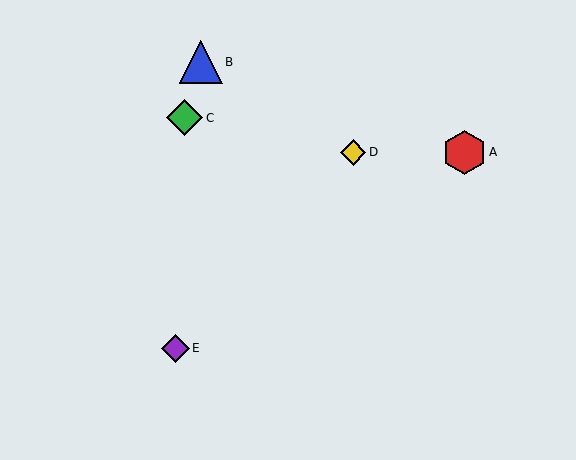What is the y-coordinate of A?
Object A is at y≈152.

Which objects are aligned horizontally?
Objects A, D are aligned horizontally.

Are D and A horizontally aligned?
Yes, both are at y≈152.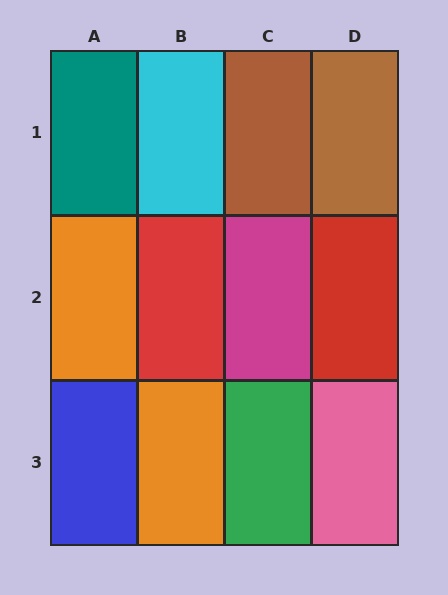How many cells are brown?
2 cells are brown.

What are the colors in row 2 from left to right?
Orange, red, magenta, red.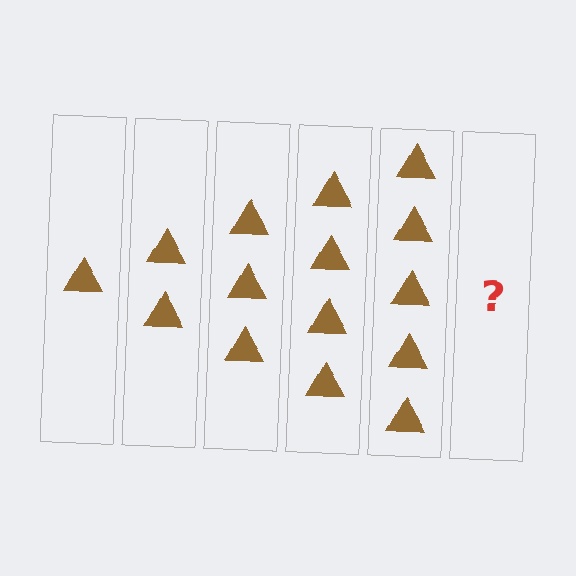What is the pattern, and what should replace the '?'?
The pattern is that each step adds one more triangle. The '?' should be 6 triangles.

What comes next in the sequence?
The next element should be 6 triangles.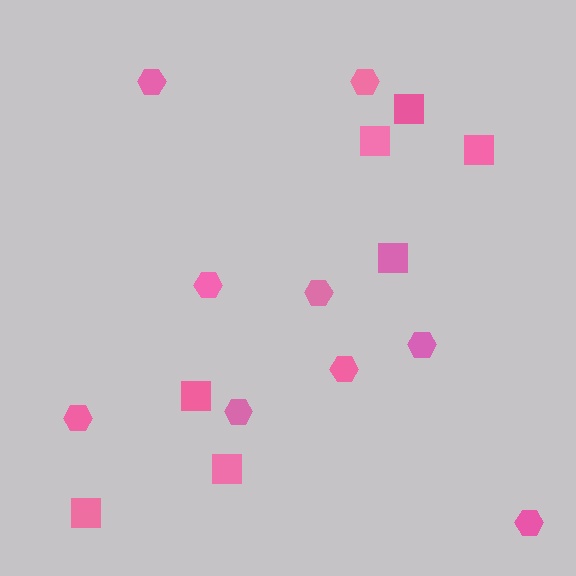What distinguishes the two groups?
There are 2 groups: one group of squares (7) and one group of hexagons (9).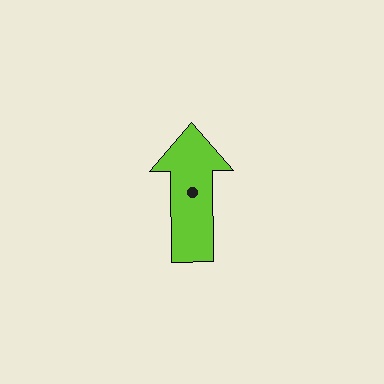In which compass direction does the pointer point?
North.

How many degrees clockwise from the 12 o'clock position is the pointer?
Approximately 359 degrees.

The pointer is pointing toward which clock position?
Roughly 12 o'clock.